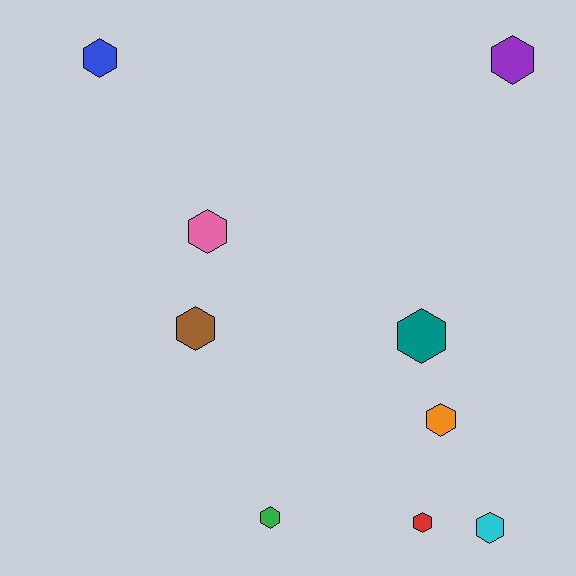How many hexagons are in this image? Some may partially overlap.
There are 9 hexagons.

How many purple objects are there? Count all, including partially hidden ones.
There is 1 purple object.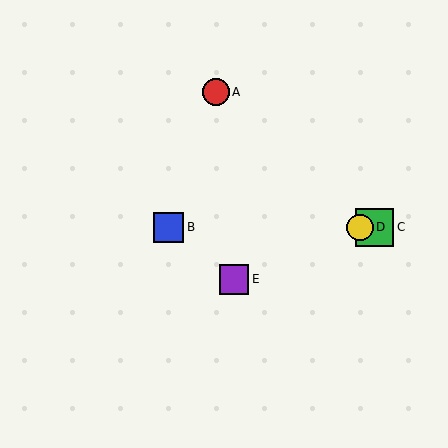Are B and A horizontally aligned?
No, B is at y≈227 and A is at y≈92.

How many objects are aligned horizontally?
3 objects (B, C, D) are aligned horizontally.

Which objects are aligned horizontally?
Objects B, C, D are aligned horizontally.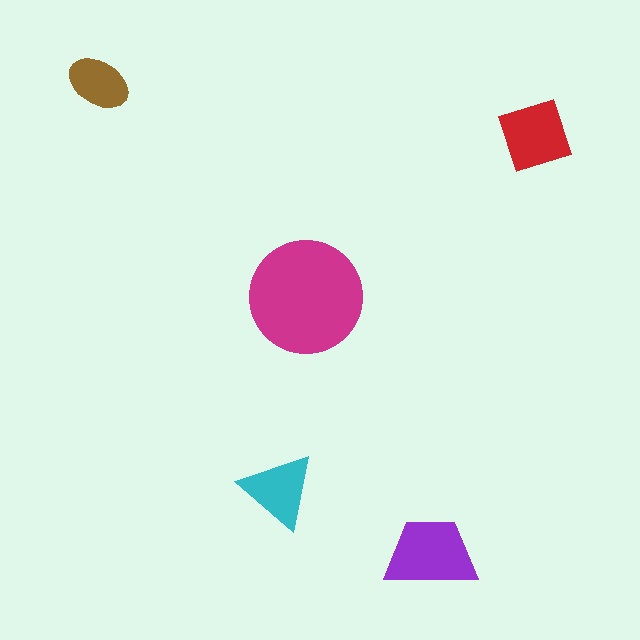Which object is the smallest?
The brown ellipse.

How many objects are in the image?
There are 5 objects in the image.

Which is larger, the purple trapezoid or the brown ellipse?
The purple trapezoid.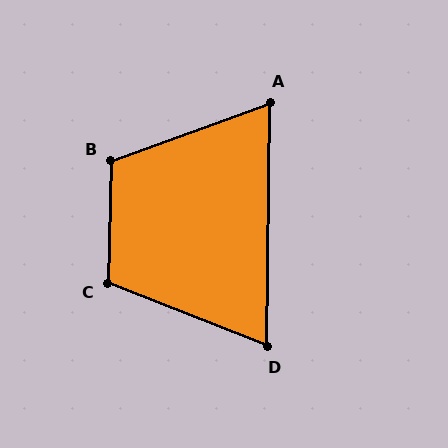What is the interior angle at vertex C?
Approximately 111 degrees (obtuse).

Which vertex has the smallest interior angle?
D, at approximately 69 degrees.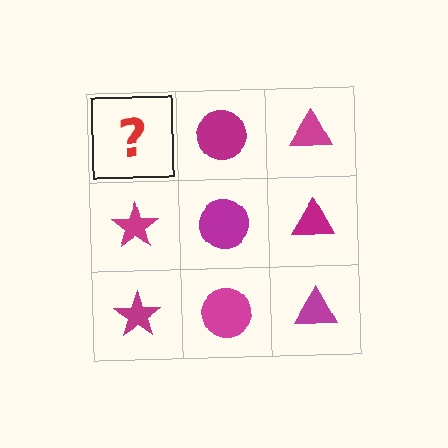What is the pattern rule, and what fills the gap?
The rule is that each column has a consistent shape. The gap should be filled with a magenta star.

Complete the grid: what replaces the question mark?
The question mark should be replaced with a magenta star.